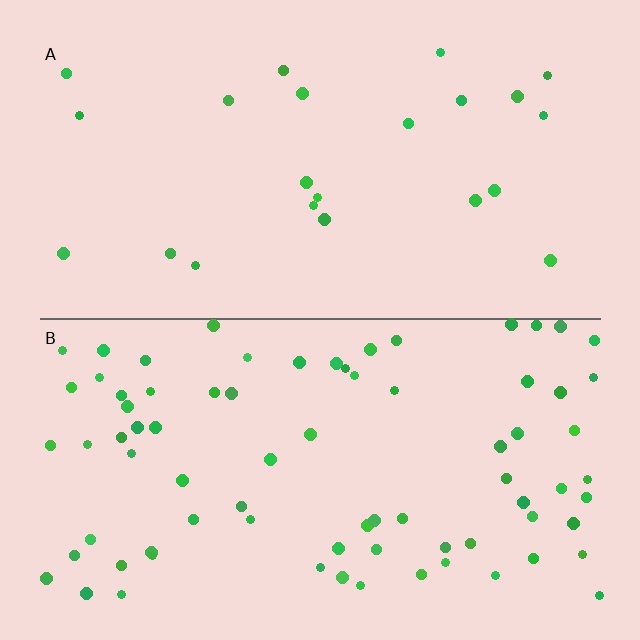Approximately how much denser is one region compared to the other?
Approximately 3.4× — region B over region A.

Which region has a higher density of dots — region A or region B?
B (the bottom).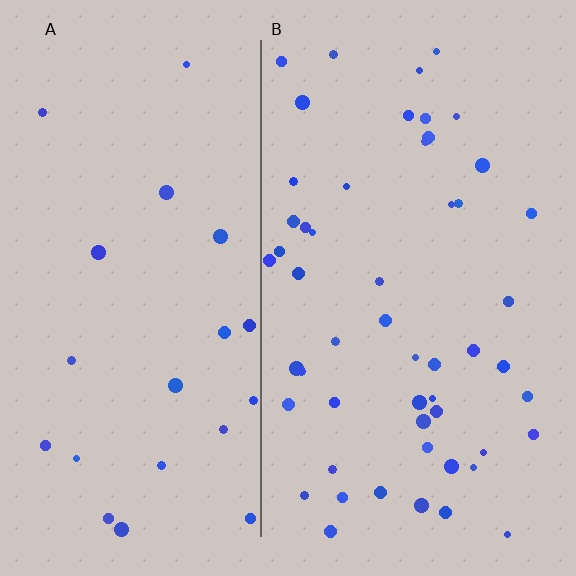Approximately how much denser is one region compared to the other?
Approximately 2.4× — region B over region A.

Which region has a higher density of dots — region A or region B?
B (the right).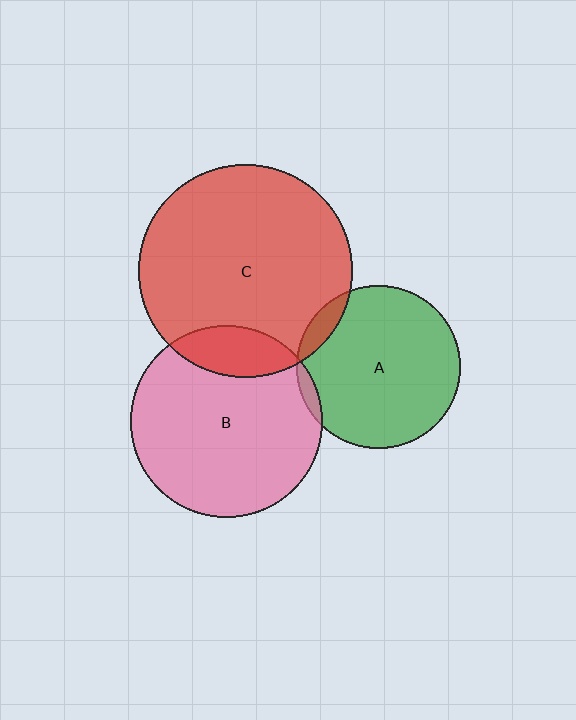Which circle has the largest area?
Circle C (red).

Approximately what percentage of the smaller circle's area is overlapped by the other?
Approximately 15%.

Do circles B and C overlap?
Yes.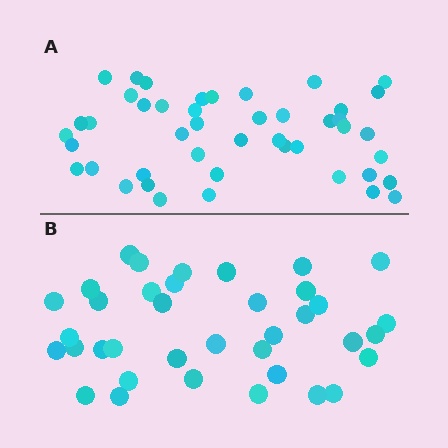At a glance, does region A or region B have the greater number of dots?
Region A (the top region) has more dots.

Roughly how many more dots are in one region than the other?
Region A has roughly 8 or so more dots than region B.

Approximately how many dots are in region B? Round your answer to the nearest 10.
About 40 dots. (The exact count is 37, which rounds to 40.)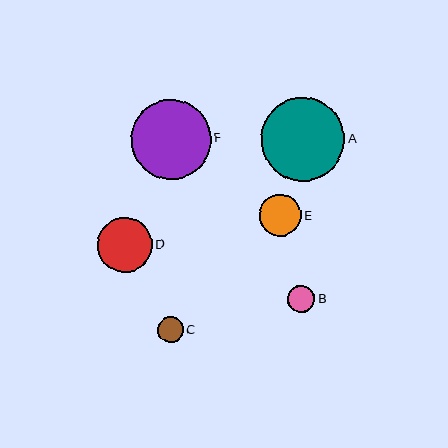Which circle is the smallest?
Circle C is the smallest with a size of approximately 26 pixels.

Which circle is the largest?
Circle A is the largest with a size of approximately 84 pixels.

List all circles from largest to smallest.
From largest to smallest: A, F, D, E, B, C.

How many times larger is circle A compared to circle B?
Circle A is approximately 3.1 times the size of circle B.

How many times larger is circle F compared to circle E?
Circle F is approximately 1.9 times the size of circle E.